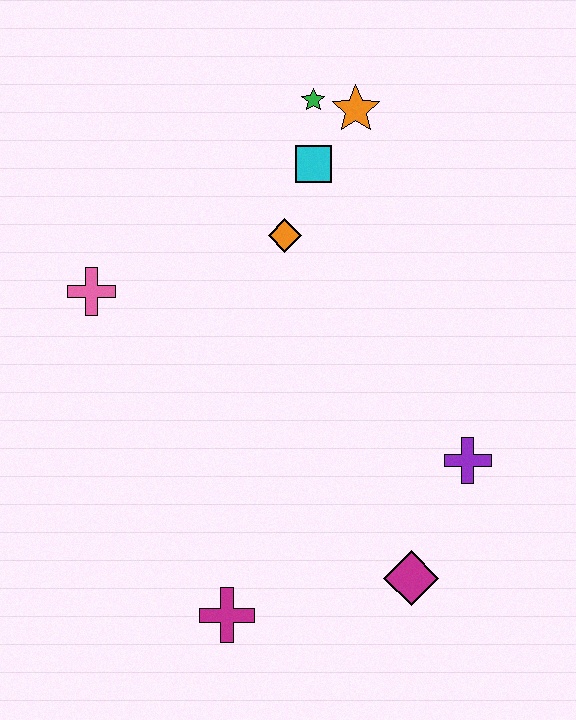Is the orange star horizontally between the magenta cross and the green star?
No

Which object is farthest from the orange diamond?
The magenta cross is farthest from the orange diamond.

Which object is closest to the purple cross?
The magenta diamond is closest to the purple cross.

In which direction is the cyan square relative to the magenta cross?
The cyan square is above the magenta cross.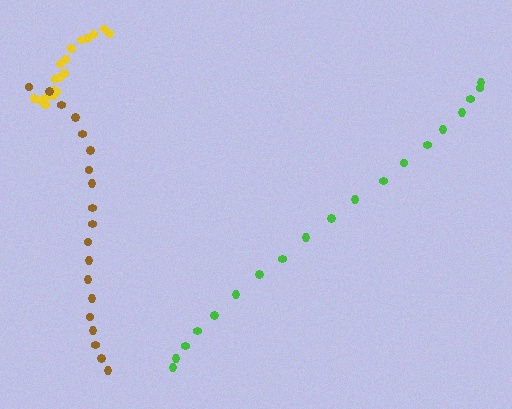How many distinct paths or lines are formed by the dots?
There are 3 distinct paths.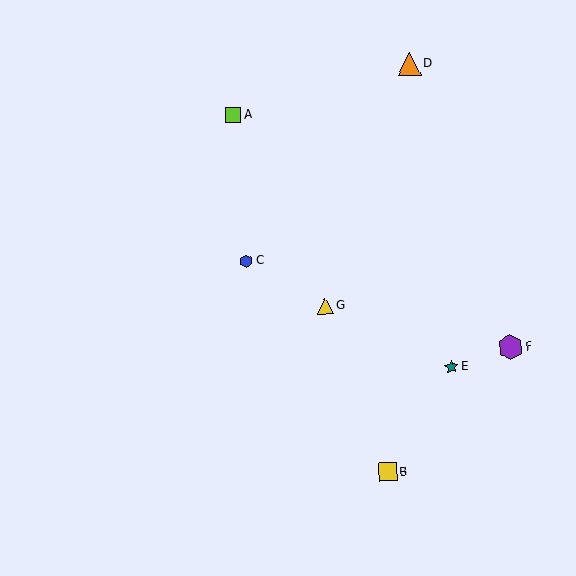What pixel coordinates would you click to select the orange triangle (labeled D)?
Click at (409, 64) to select the orange triangle D.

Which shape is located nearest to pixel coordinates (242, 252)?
The blue hexagon (labeled C) at (246, 261) is nearest to that location.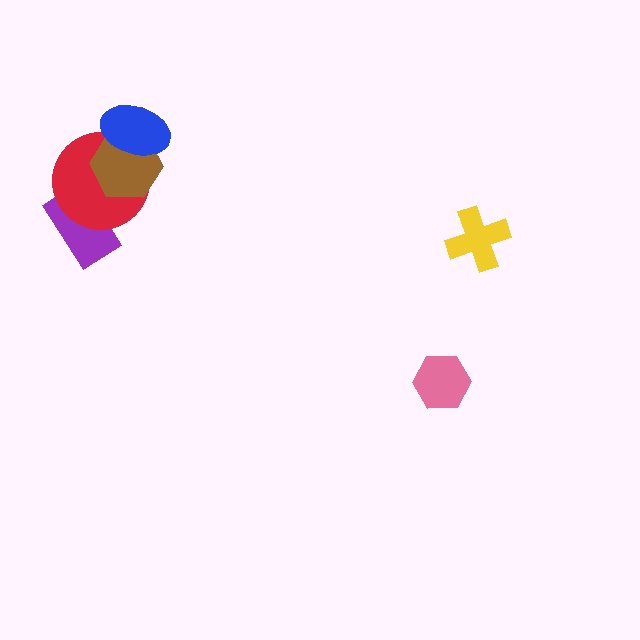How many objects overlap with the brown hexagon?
2 objects overlap with the brown hexagon.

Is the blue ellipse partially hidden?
No, no other shape covers it.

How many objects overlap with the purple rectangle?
1 object overlaps with the purple rectangle.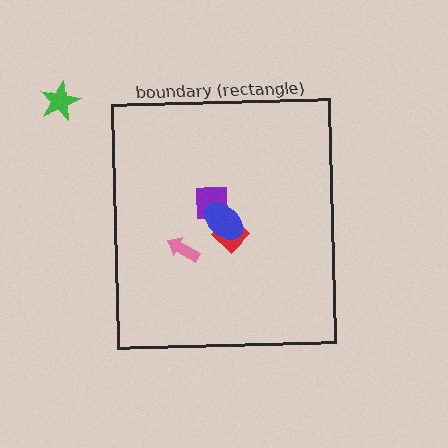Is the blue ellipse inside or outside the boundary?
Inside.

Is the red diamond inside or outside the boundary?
Inside.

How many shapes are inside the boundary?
4 inside, 1 outside.